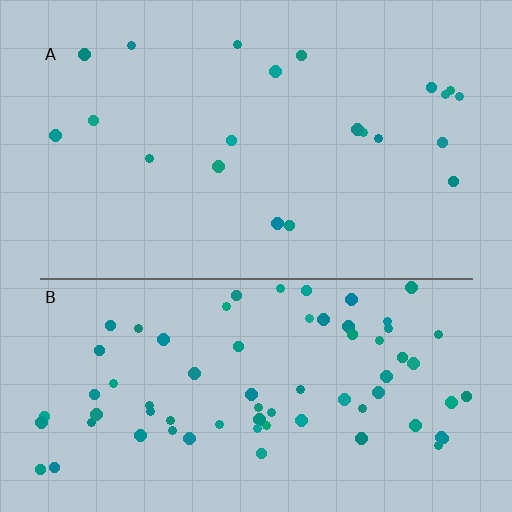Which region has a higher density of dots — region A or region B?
B (the bottom).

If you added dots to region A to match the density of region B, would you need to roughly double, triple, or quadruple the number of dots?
Approximately triple.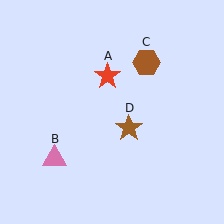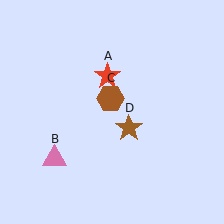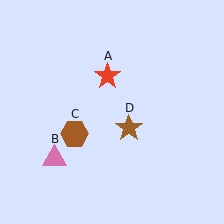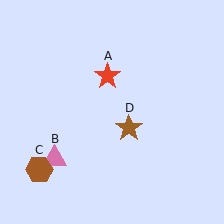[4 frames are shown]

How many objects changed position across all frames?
1 object changed position: brown hexagon (object C).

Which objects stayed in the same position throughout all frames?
Red star (object A) and pink triangle (object B) and brown star (object D) remained stationary.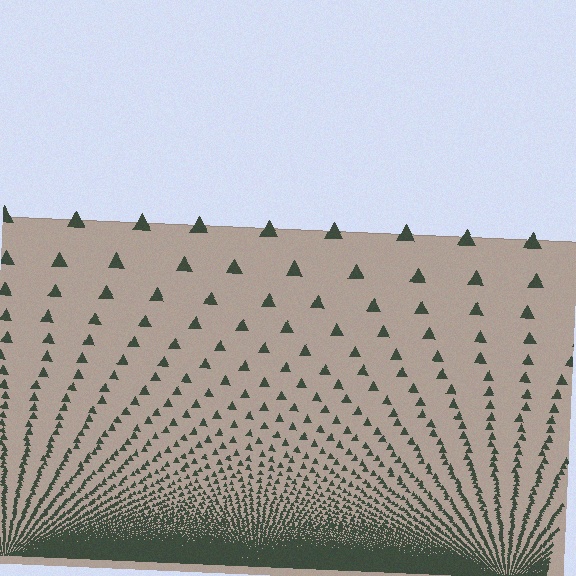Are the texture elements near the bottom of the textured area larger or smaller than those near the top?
Smaller. The gradient is inverted — elements near the bottom are smaller and denser.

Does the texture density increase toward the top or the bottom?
Density increases toward the bottom.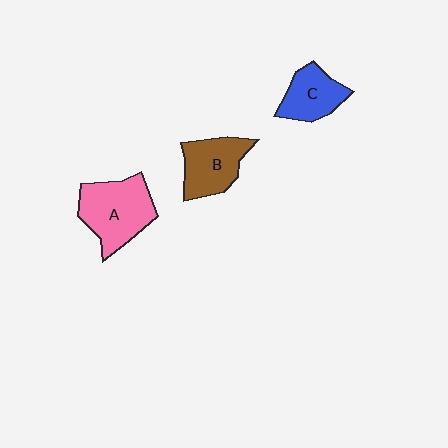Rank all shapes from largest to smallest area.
From largest to smallest: A (pink), B (brown), C (blue).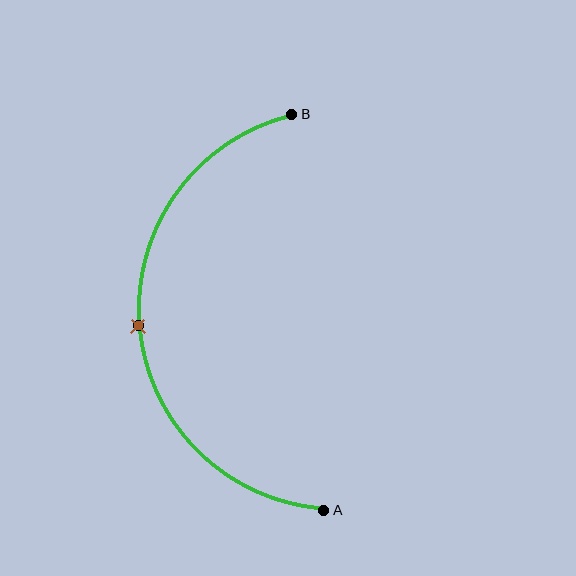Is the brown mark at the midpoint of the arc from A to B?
Yes. The brown mark lies on the arc at equal arc-length from both A and B — it is the arc midpoint.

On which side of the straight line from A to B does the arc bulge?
The arc bulges to the left of the straight line connecting A and B.